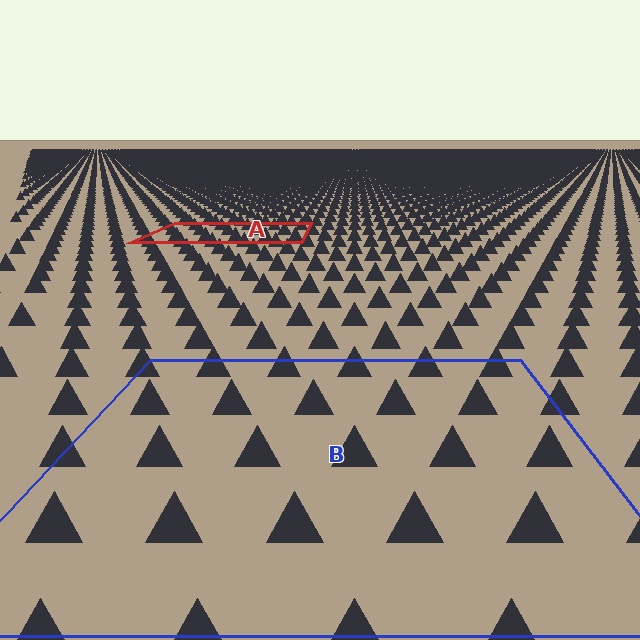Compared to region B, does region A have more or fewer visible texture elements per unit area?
Region A has more texture elements per unit area — they are packed more densely because it is farther away.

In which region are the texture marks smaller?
The texture marks are smaller in region A, because it is farther away.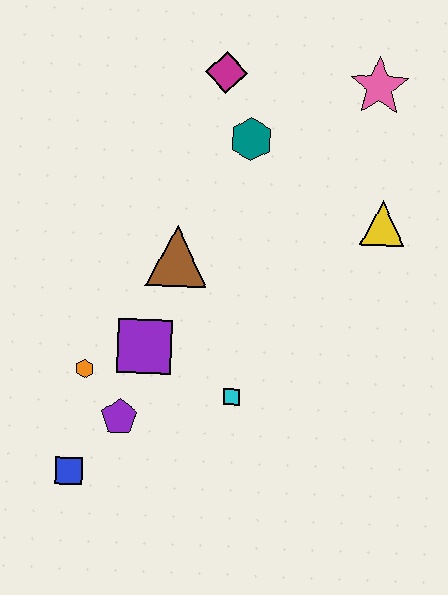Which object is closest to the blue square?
The purple pentagon is closest to the blue square.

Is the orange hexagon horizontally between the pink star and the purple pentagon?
No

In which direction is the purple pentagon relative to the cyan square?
The purple pentagon is to the left of the cyan square.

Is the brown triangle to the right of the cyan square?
No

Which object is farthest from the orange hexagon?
The pink star is farthest from the orange hexagon.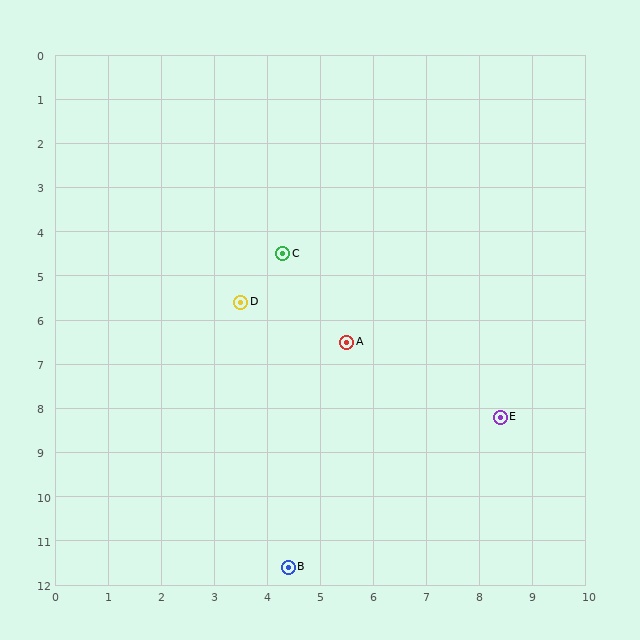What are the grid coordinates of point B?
Point B is at approximately (4.4, 11.6).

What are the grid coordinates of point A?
Point A is at approximately (5.5, 6.5).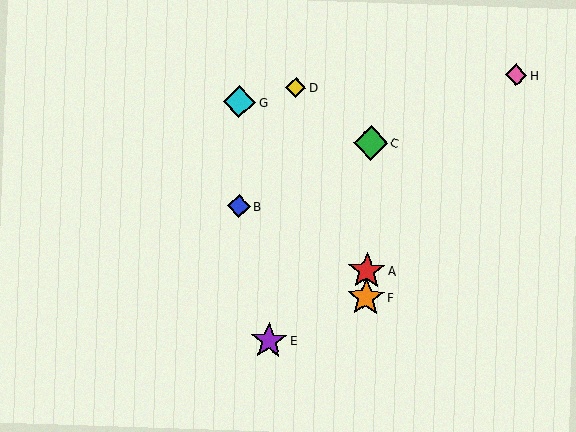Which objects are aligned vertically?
Objects A, C, F are aligned vertically.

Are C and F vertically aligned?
Yes, both are at x≈371.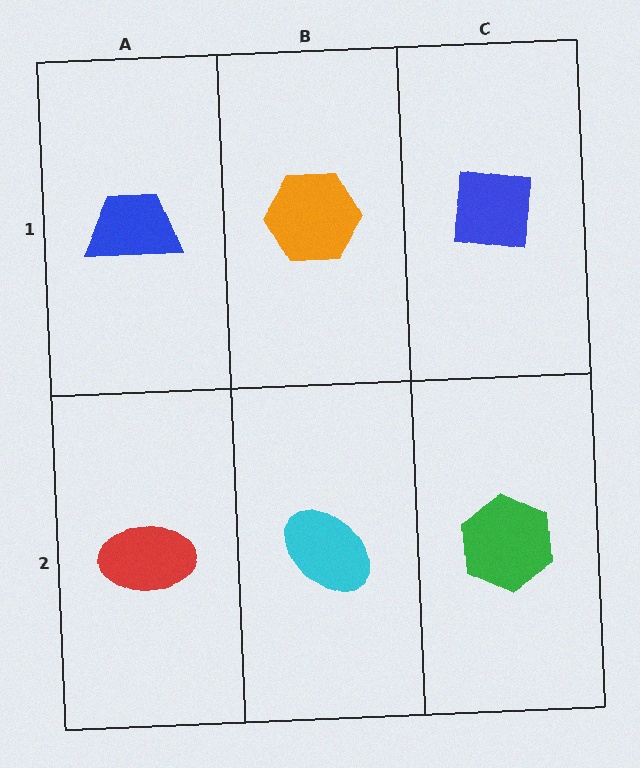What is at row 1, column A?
A blue trapezoid.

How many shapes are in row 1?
3 shapes.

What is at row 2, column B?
A cyan ellipse.